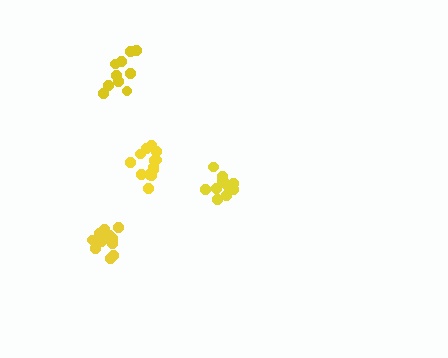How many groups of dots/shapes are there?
There are 4 groups.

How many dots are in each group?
Group 1: 12 dots, Group 2: 10 dots, Group 3: 13 dots, Group 4: 13 dots (48 total).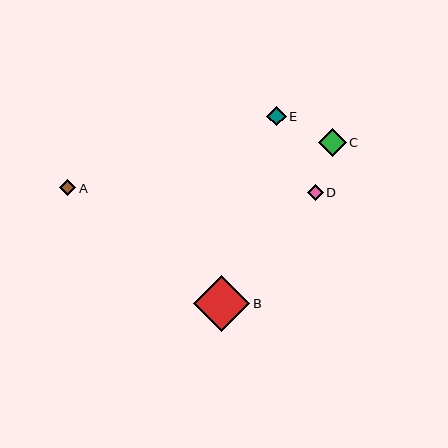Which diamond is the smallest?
Diamond D is the smallest with a size of approximately 16 pixels.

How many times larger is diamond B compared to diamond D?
Diamond B is approximately 3.5 times the size of diamond D.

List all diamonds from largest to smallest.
From largest to smallest: B, C, E, A, D.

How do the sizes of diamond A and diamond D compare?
Diamond A and diamond D are approximately the same size.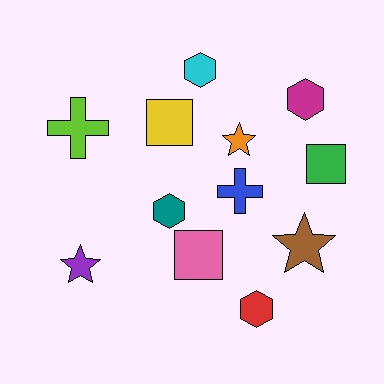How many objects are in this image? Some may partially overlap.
There are 12 objects.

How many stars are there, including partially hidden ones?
There are 3 stars.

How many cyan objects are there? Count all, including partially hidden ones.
There is 1 cyan object.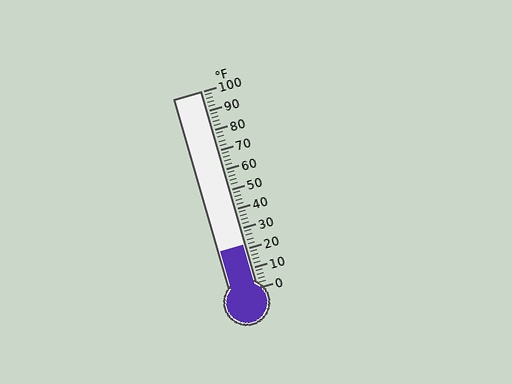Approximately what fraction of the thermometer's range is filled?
The thermometer is filled to approximately 20% of its range.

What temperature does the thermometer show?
The thermometer shows approximately 22°F.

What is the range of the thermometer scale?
The thermometer scale ranges from 0°F to 100°F.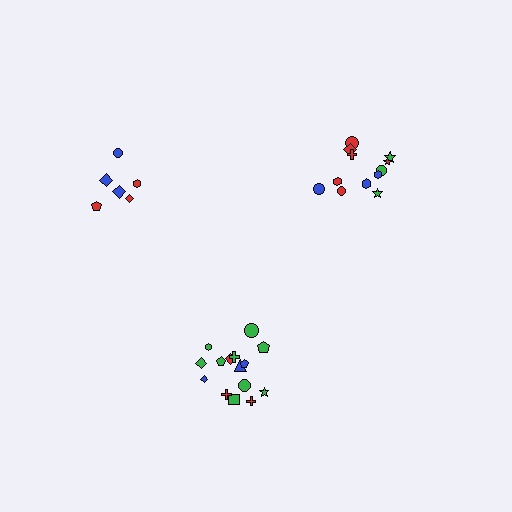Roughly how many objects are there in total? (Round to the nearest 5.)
Roughly 35 objects in total.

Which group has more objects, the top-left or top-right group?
The top-right group.